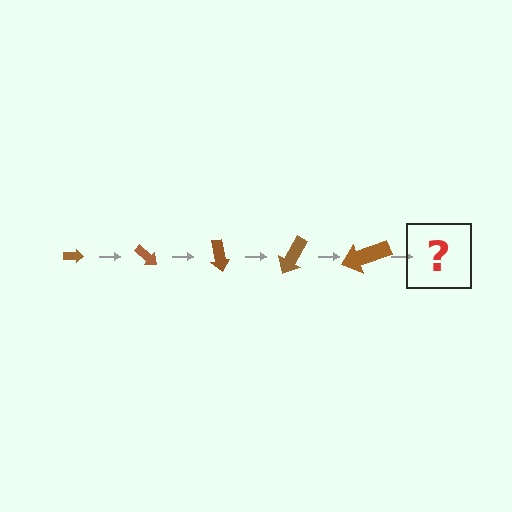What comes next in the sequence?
The next element should be an arrow, larger than the previous one and rotated 200 degrees from the start.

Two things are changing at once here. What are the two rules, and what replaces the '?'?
The two rules are that the arrow grows larger each step and it rotates 40 degrees each step. The '?' should be an arrow, larger than the previous one and rotated 200 degrees from the start.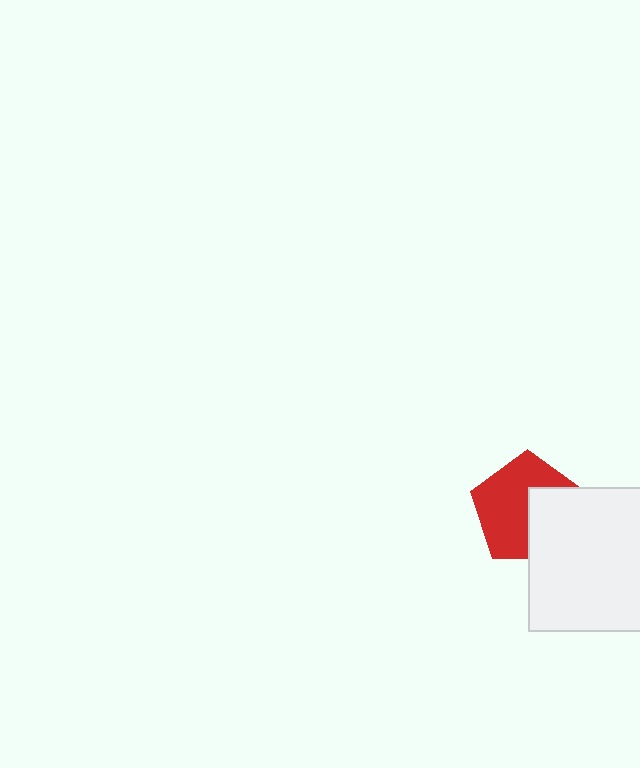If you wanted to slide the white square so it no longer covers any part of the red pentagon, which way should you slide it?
Slide it toward the lower-right — that is the most direct way to separate the two shapes.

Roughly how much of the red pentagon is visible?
About half of it is visible (roughly 61%).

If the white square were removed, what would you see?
You would see the complete red pentagon.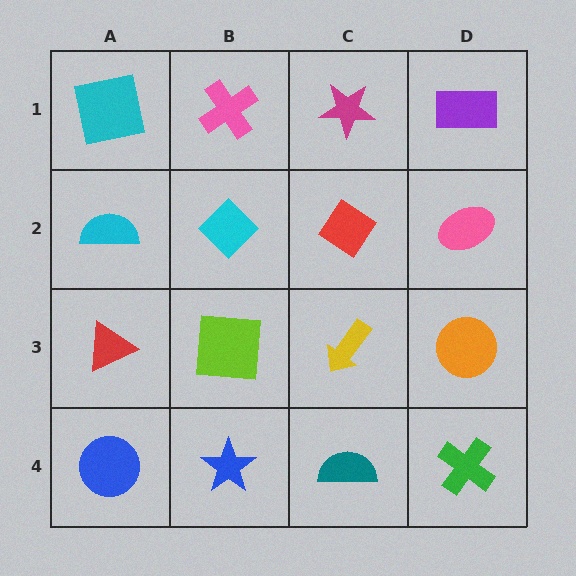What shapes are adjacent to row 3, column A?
A cyan semicircle (row 2, column A), a blue circle (row 4, column A), a lime square (row 3, column B).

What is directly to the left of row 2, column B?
A cyan semicircle.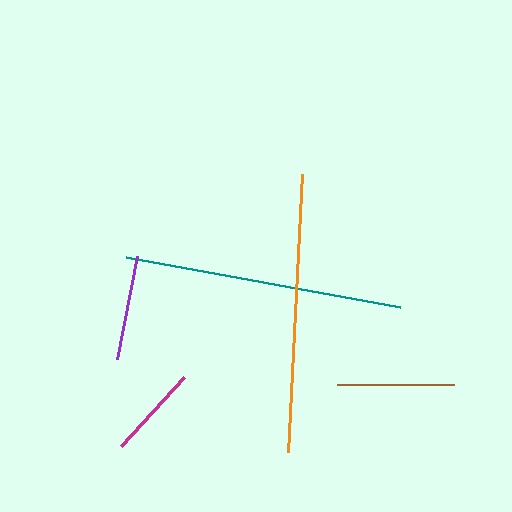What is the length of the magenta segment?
The magenta segment is approximately 93 pixels long.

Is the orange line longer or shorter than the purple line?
The orange line is longer than the purple line.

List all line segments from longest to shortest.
From longest to shortest: orange, teal, brown, purple, magenta.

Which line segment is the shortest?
The magenta line is the shortest at approximately 93 pixels.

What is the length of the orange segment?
The orange segment is approximately 279 pixels long.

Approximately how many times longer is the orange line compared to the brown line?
The orange line is approximately 2.4 times the length of the brown line.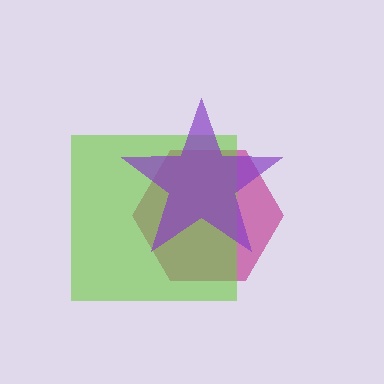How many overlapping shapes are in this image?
There are 3 overlapping shapes in the image.